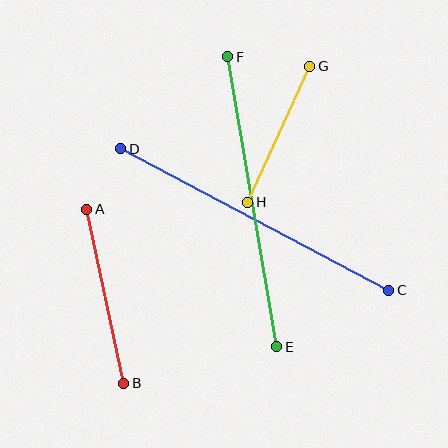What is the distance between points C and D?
The distance is approximately 303 pixels.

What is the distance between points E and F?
The distance is approximately 294 pixels.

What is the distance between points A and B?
The distance is approximately 178 pixels.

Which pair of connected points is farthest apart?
Points C and D are farthest apart.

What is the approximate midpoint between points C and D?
The midpoint is at approximately (255, 220) pixels.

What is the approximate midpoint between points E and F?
The midpoint is at approximately (252, 202) pixels.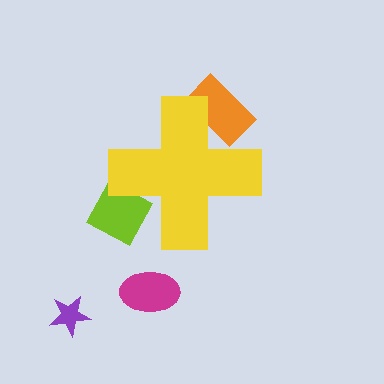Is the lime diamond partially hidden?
Yes, the lime diamond is partially hidden behind the yellow cross.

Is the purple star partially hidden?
No, the purple star is fully visible.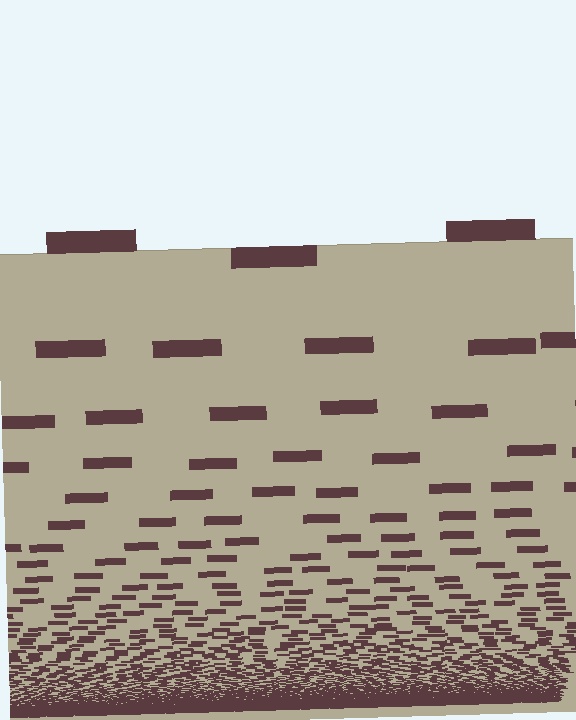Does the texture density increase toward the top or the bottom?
Density increases toward the bottom.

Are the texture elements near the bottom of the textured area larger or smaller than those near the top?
Smaller. The gradient is inverted — elements near the bottom are smaller and denser.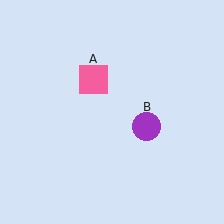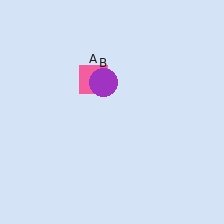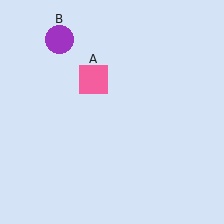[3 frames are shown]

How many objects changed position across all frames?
1 object changed position: purple circle (object B).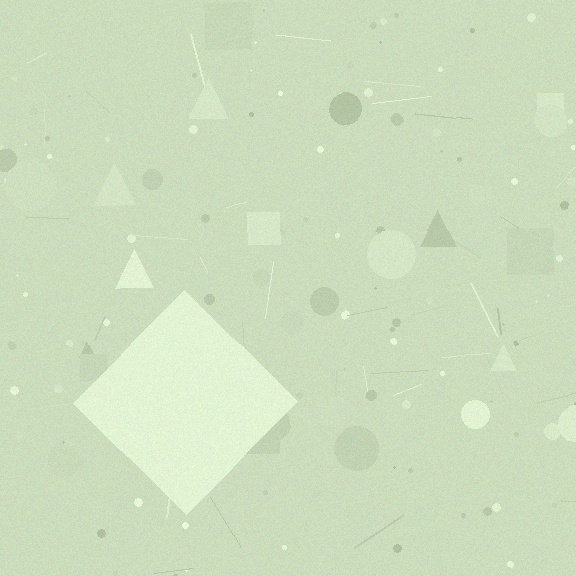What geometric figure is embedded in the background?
A diamond is embedded in the background.